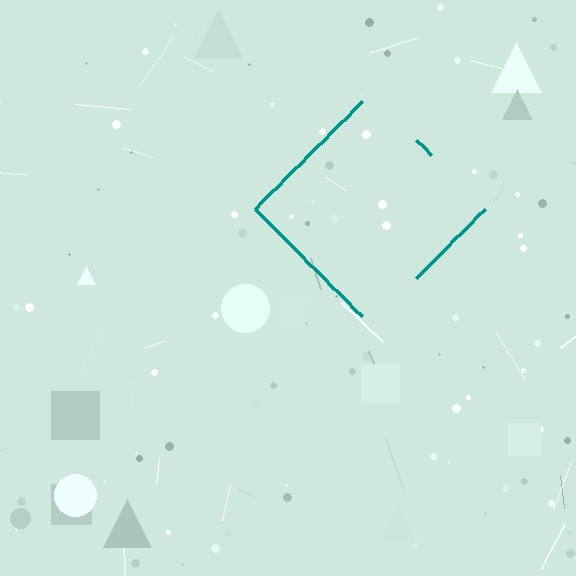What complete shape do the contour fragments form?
The contour fragments form a diamond.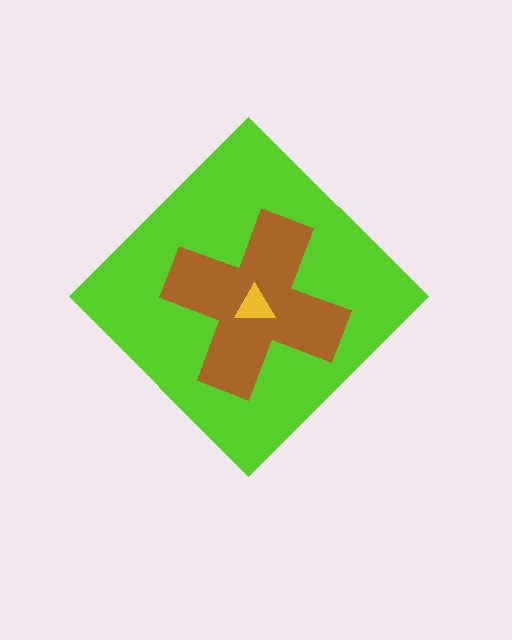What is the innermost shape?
The yellow triangle.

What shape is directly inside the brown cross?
The yellow triangle.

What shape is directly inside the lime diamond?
The brown cross.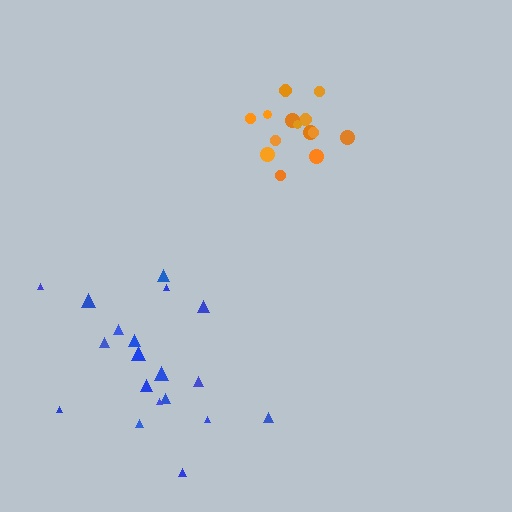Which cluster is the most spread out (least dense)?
Blue.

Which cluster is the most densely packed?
Orange.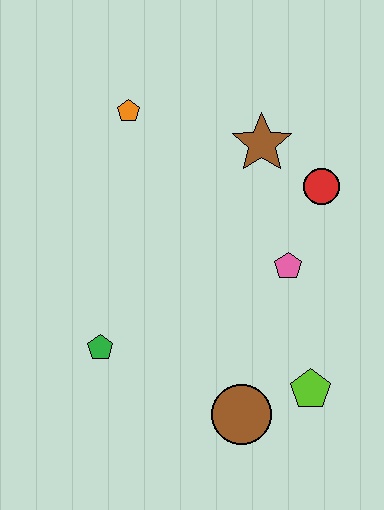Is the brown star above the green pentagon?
Yes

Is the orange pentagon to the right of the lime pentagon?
No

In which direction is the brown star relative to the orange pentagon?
The brown star is to the right of the orange pentagon.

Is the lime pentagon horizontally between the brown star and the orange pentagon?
No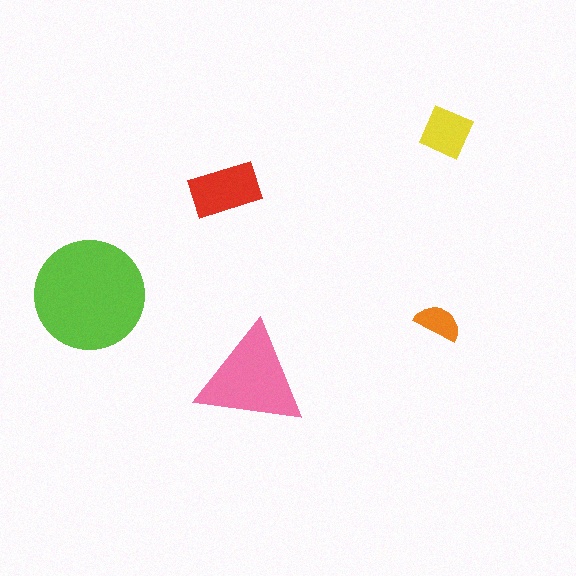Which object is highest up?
The yellow diamond is topmost.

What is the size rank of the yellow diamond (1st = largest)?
4th.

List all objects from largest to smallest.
The lime circle, the pink triangle, the red rectangle, the yellow diamond, the orange semicircle.